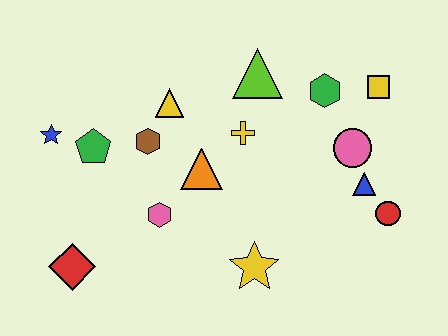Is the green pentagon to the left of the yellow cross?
Yes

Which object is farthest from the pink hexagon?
The yellow square is farthest from the pink hexagon.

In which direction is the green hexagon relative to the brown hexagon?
The green hexagon is to the right of the brown hexagon.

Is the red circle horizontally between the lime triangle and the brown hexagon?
No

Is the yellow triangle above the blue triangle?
Yes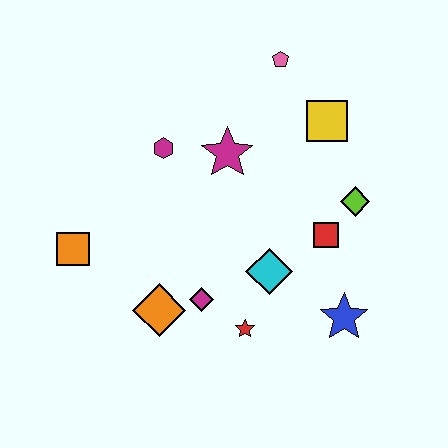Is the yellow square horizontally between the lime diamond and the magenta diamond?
Yes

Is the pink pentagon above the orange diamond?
Yes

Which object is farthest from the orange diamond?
The pink pentagon is farthest from the orange diamond.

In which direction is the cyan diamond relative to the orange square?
The cyan diamond is to the right of the orange square.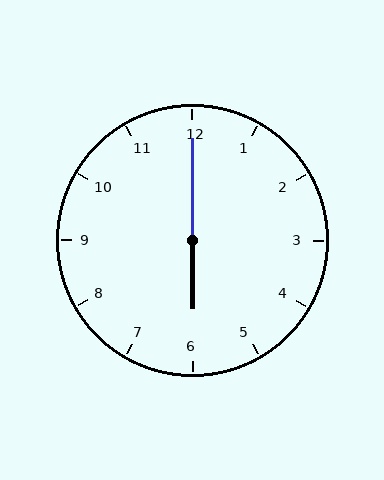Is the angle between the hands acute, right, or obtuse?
It is obtuse.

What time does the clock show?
6:00.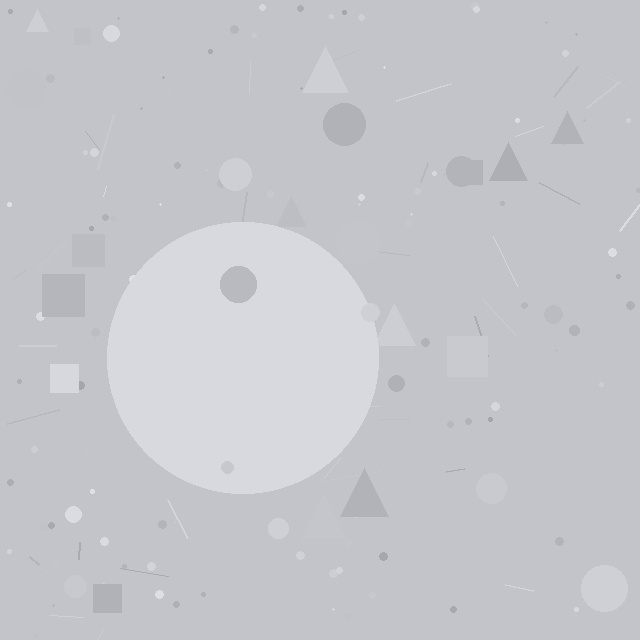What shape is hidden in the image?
A circle is hidden in the image.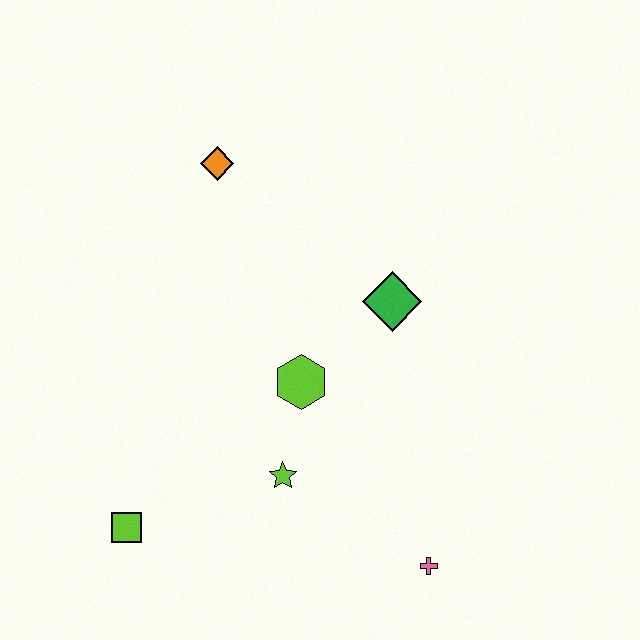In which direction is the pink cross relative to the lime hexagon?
The pink cross is below the lime hexagon.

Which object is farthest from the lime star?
The orange diamond is farthest from the lime star.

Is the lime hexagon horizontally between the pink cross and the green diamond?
No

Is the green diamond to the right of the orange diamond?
Yes